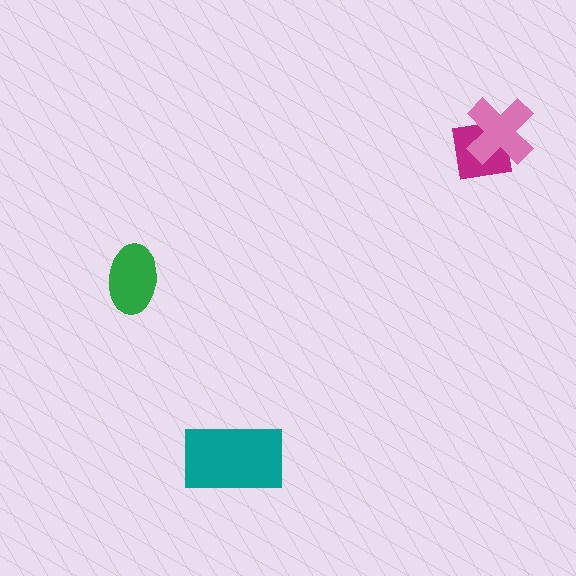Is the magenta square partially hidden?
Yes, it is partially covered by another shape.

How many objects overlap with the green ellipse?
0 objects overlap with the green ellipse.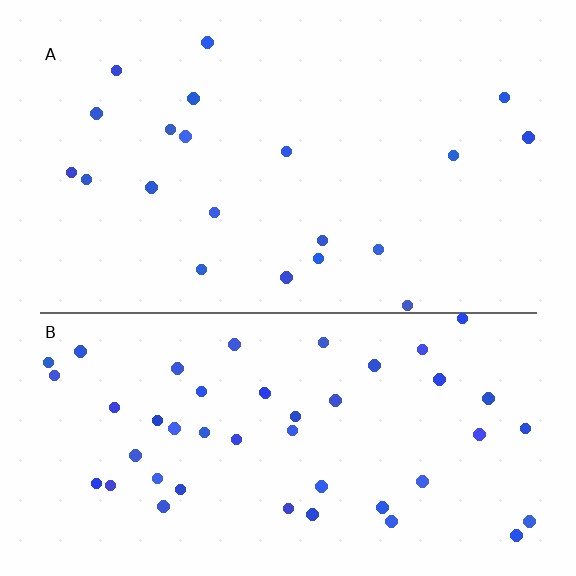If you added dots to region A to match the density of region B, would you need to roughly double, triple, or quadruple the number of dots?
Approximately double.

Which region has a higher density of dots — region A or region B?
B (the bottom).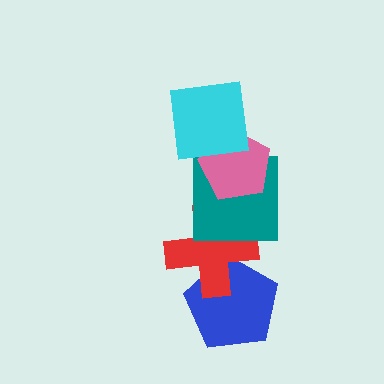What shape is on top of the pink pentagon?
The cyan square is on top of the pink pentagon.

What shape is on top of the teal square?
The pink pentagon is on top of the teal square.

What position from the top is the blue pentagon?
The blue pentagon is 5th from the top.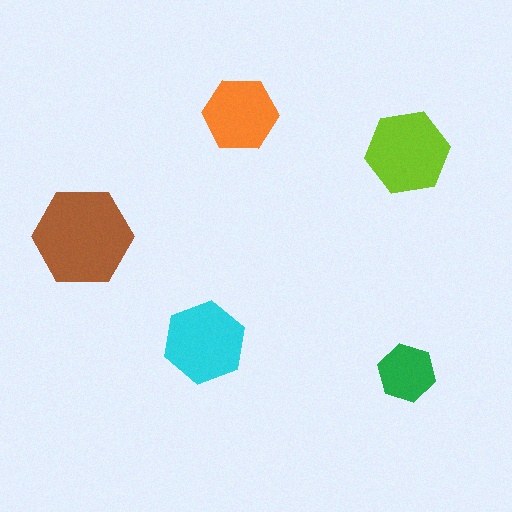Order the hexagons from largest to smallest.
the brown one, the lime one, the cyan one, the orange one, the green one.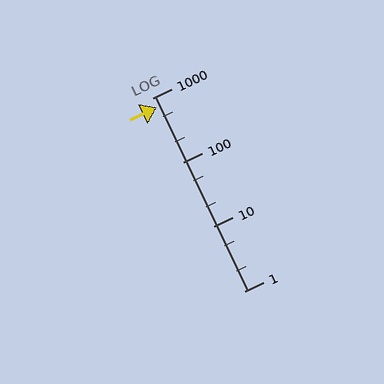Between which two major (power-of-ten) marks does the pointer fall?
The pointer is between 100 and 1000.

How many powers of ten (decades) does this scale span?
The scale spans 3 decades, from 1 to 1000.